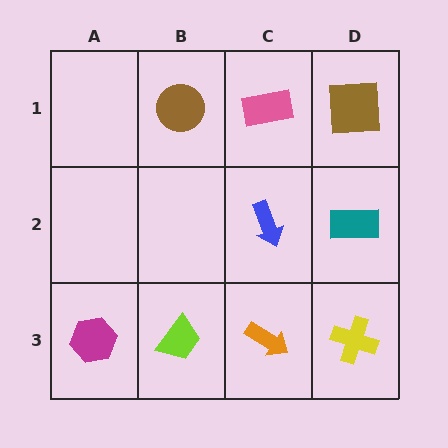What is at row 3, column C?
An orange arrow.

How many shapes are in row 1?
3 shapes.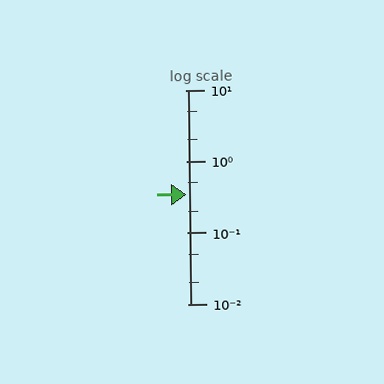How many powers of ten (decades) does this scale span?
The scale spans 3 decades, from 0.01 to 10.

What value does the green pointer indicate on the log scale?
The pointer indicates approximately 0.34.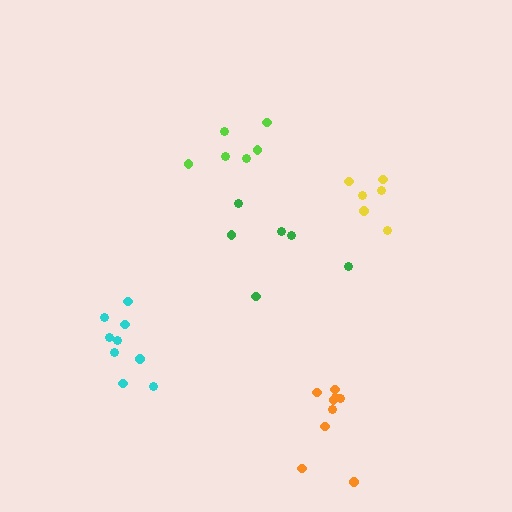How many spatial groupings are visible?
There are 5 spatial groupings.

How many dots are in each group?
Group 1: 6 dots, Group 2: 9 dots, Group 3: 9 dots, Group 4: 6 dots, Group 5: 6 dots (36 total).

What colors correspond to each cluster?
The clusters are colored: green, cyan, orange, lime, yellow.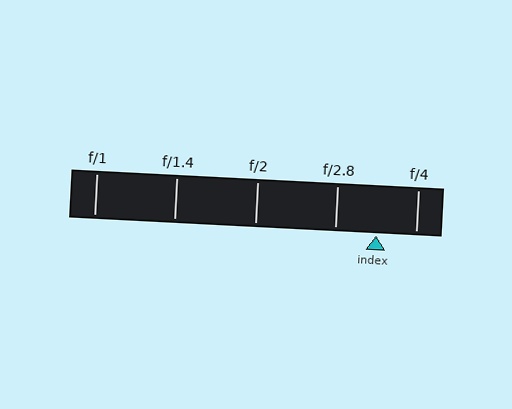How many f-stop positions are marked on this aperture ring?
There are 5 f-stop positions marked.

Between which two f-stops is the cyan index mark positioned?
The index mark is between f/2.8 and f/4.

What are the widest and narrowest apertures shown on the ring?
The widest aperture shown is f/1 and the narrowest is f/4.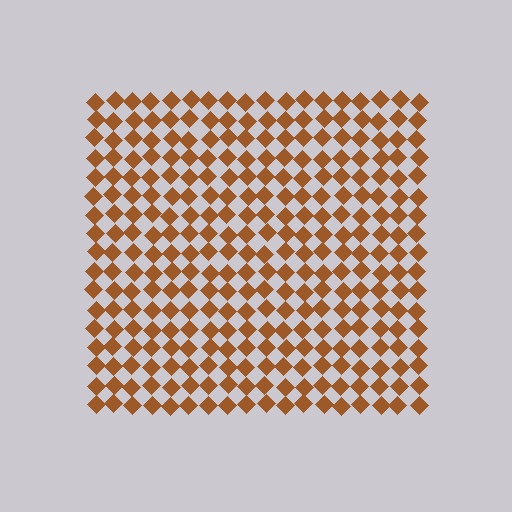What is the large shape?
The large shape is a square.